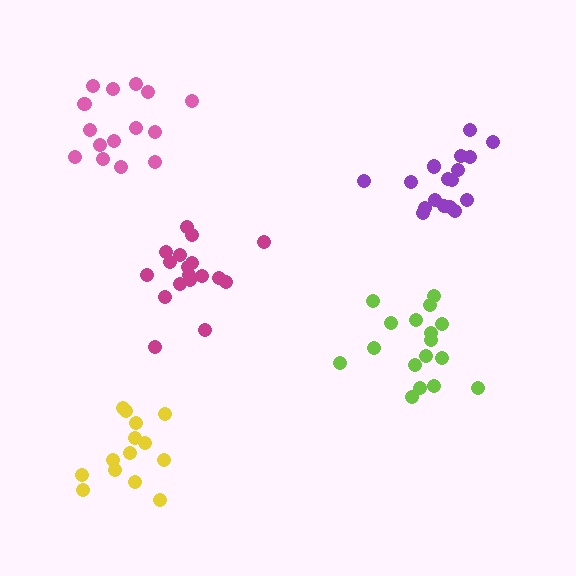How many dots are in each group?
Group 1: 14 dots, Group 2: 15 dots, Group 3: 17 dots, Group 4: 17 dots, Group 5: 19 dots (82 total).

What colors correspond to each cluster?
The clusters are colored: yellow, pink, lime, purple, magenta.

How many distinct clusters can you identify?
There are 5 distinct clusters.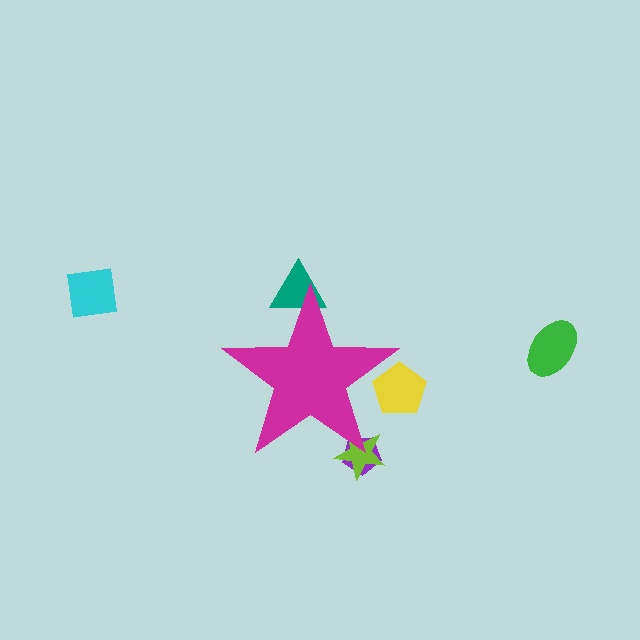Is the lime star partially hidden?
Yes, the lime star is partially hidden behind the magenta star.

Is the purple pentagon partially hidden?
Yes, the purple pentagon is partially hidden behind the magenta star.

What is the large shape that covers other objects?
A magenta star.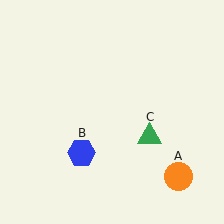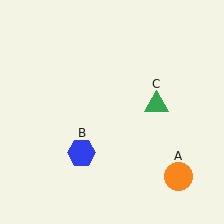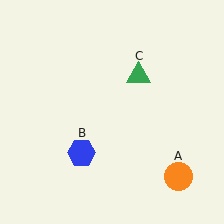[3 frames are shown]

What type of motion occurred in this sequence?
The green triangle (object C) rotated counterclockwise around the center of the scene.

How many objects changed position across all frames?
1 object changed position: green triangle (object C).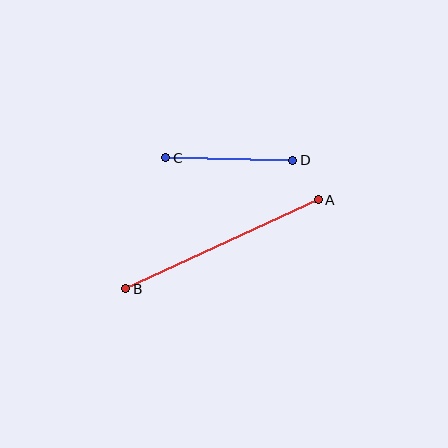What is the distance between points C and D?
The distance is approximately 127 pixels.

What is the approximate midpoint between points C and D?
The midpoint is at approximately (229, 159) pixels.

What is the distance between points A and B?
The distance is approximately 212 pixels.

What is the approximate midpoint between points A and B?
The midpoint is at approximately (222, 244) pixels.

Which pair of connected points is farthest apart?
Points A and B are farthest apart.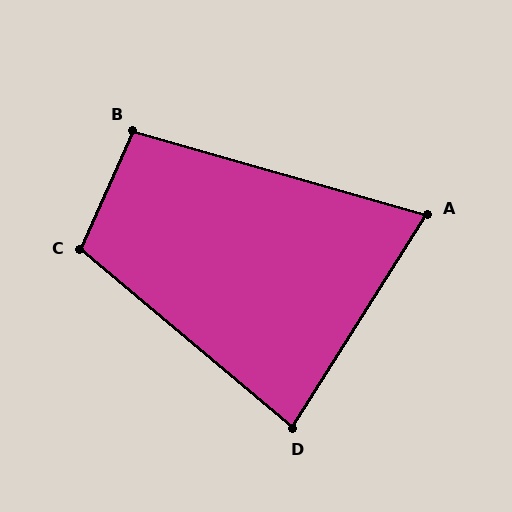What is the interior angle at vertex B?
Approximately 98 degrees (obtuse).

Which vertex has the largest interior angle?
C, at approximately 106 degrees.